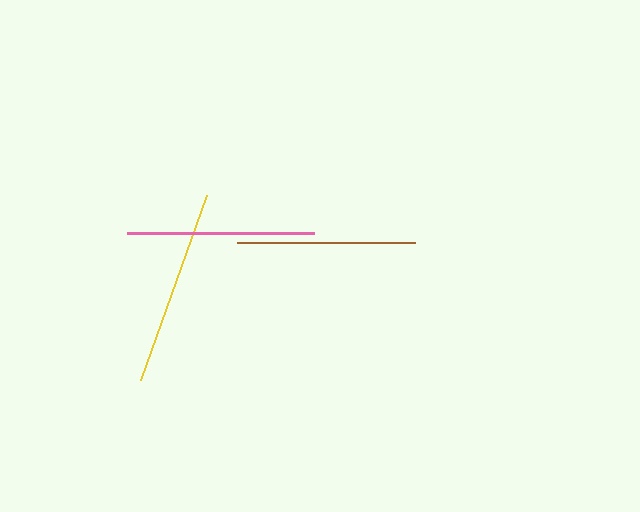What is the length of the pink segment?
The pink segment is approximately 187 pixels long.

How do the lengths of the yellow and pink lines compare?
The yellow and pink lines are approximately the same length.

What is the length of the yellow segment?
The yellow segment is approximately 196 pixels long.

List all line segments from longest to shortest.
From longest to shortest: yellow, pink, brown.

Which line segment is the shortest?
The brown line is the shortest at approximately 179 pixels.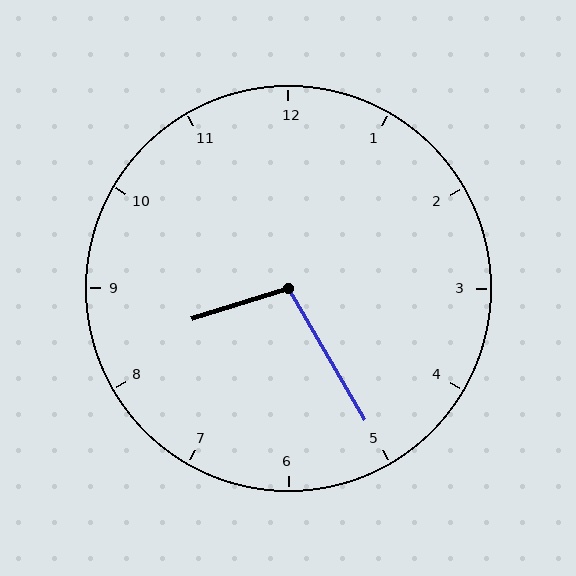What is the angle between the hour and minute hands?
Approximately 102 degrees.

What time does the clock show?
8:25.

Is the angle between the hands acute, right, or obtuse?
It is obtuse.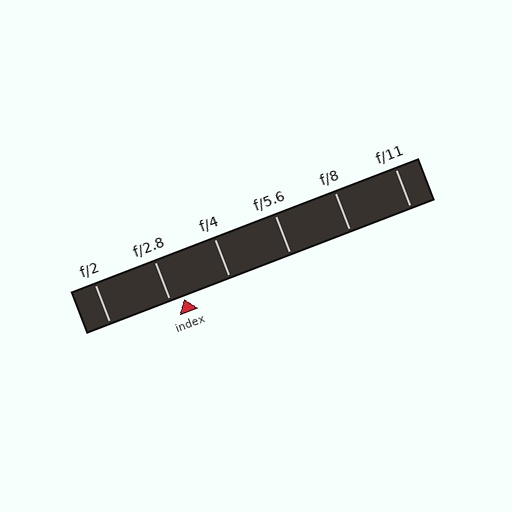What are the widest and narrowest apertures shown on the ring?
The widest aperture shown is f/2 and the narrowest is f/11.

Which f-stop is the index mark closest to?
The index mark is closest to f/2.8.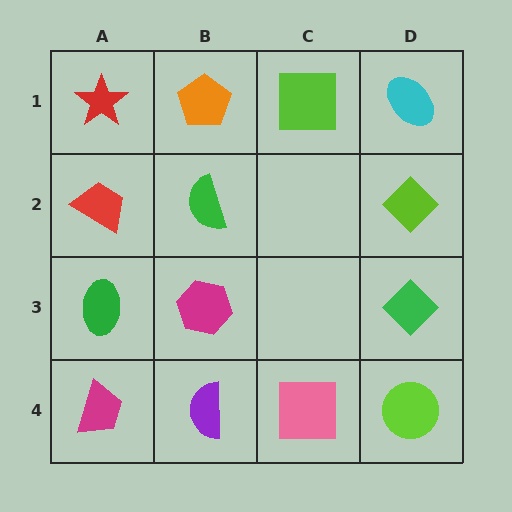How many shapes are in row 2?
3 shapes.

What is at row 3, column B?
A magenta hexagon.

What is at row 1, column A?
A red star.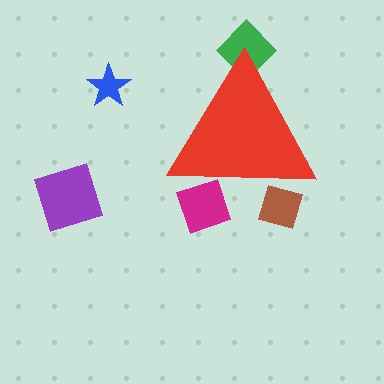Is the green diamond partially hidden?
Yes, the green diamond is partially hidden behind the red triangle.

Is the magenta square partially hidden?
Yes, the magenta square is partially hidden behind the red triangle.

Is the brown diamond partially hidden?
Yes, the brown diamond is partially hidden behind the red triangle.